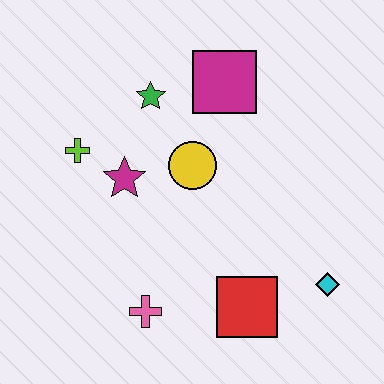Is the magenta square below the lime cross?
No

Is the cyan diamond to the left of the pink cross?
No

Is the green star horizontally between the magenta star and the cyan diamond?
Yes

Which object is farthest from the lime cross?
The cyan diamond is farthest from the lime cross.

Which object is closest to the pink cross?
The red square is closest to the pink cross.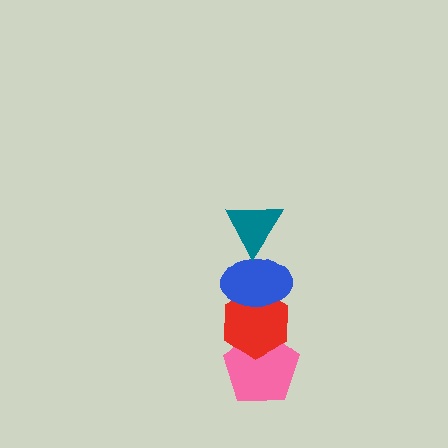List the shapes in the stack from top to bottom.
From top to bottom: the teal triangle, the blue ellipse, the red hexagon, the pink pentagon.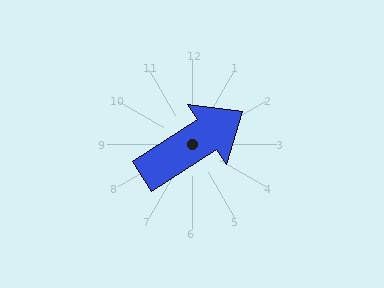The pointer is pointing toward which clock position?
Roughly 2 o'clock.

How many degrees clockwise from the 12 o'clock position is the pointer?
Approximately 57 degrees.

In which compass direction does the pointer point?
Northeast.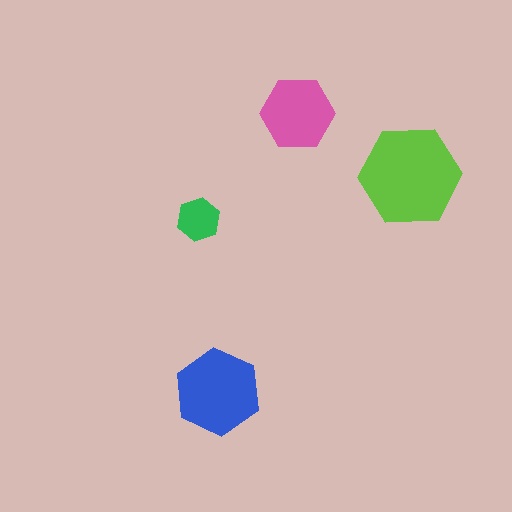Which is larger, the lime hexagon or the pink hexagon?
The lime one.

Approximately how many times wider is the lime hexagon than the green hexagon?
About 2.5 times wider.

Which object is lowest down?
The blue hexagon is bottommost.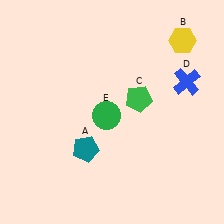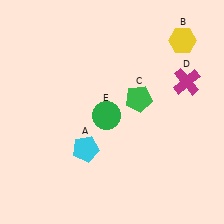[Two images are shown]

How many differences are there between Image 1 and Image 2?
There are 2 differences between the two images.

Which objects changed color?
A changed from teal to cyan. D changed from blue to magenta.